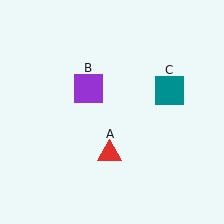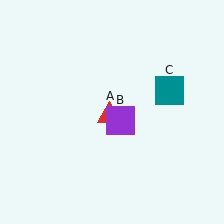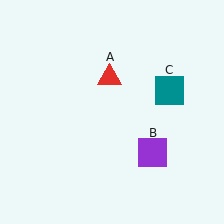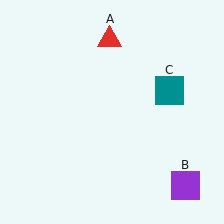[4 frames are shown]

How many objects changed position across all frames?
2 objects changed position: red triangle (object A), purple square (object B).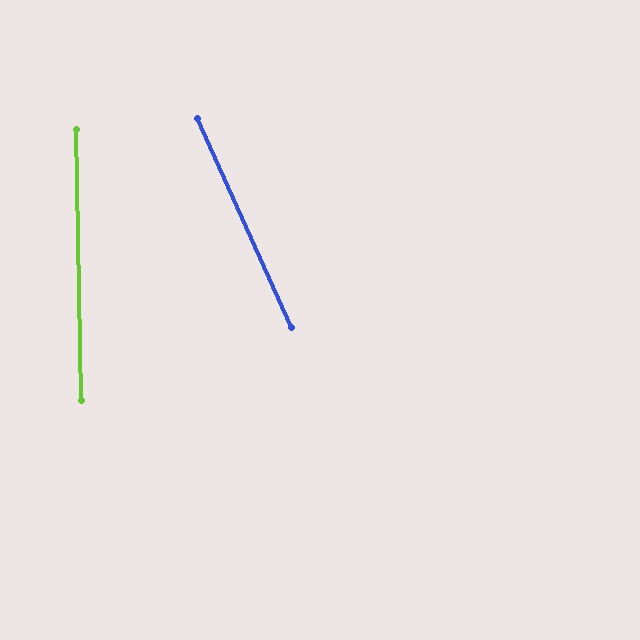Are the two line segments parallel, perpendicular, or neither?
Neither parallel nor perpendicular — they differ by about 23°.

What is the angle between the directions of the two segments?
Approximately 23 degrees.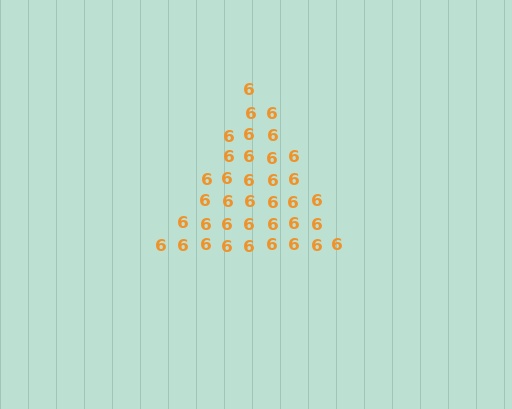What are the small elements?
The small elements are digit 6's.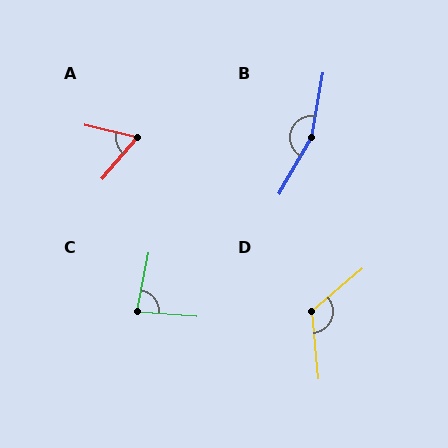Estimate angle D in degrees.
Approximately 125 degrees.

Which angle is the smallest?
A, at approximately 63 degrees.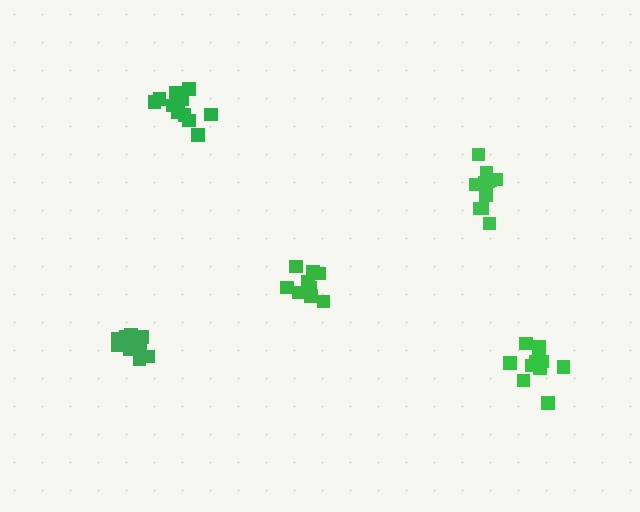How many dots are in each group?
Group 1: 11 dots, Group 2: 12 dots, Group 3: 11 dots, Group 4: 10 dots, Group 5: 12 dots (56 total).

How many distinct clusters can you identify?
There are 5 distinct clusters.